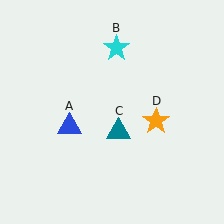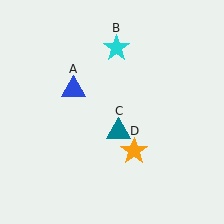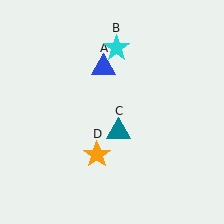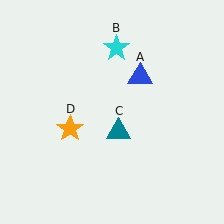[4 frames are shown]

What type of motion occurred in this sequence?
The blue triangle (object A), orange star (object D) rotated clockwise around the center of the scene.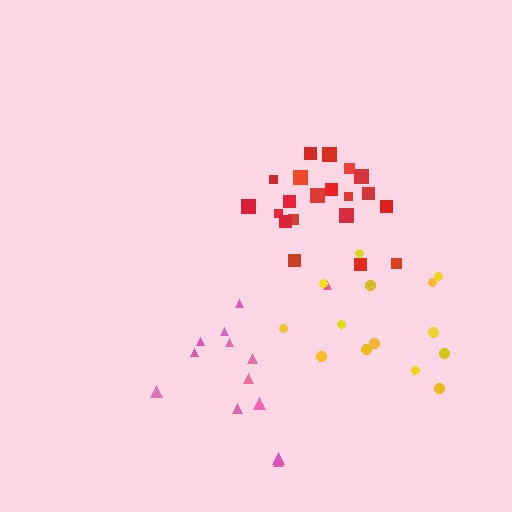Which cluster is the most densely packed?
Red.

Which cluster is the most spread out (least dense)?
Yellow.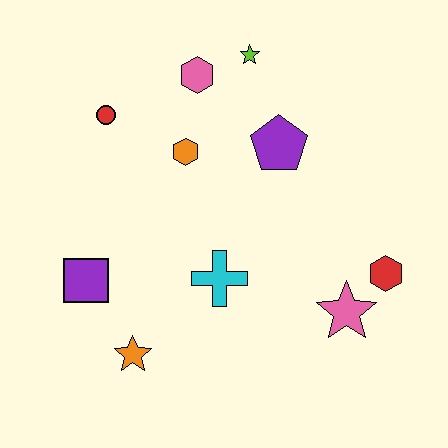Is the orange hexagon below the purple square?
No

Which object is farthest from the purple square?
The red hexagon is farthest from the purple square.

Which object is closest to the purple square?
The orange star is closest to the purple square.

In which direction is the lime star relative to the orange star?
The lime star is above the orange star.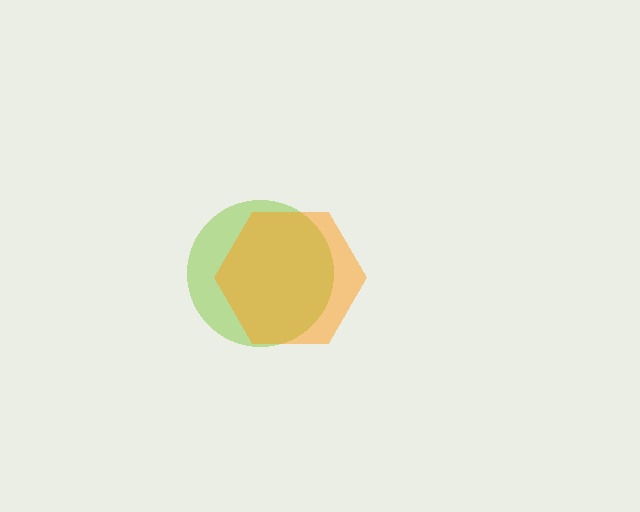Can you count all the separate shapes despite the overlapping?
Yes, there are 2 separate shapes.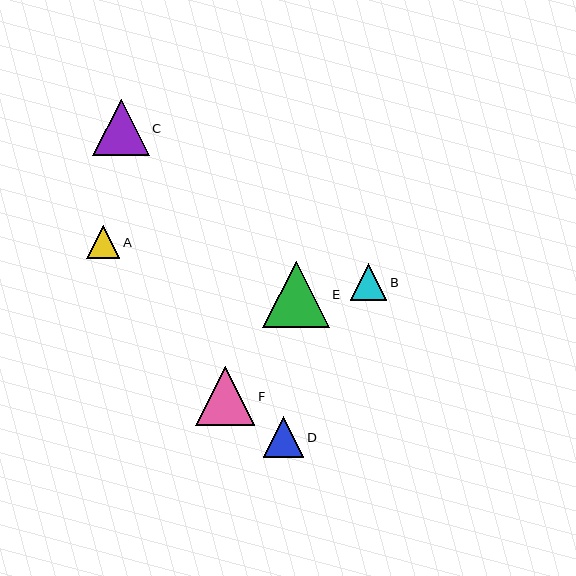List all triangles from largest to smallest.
From largest to smallest: E, F, C, D, B, A.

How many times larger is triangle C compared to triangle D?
Triangle C is approximately 1.4 times the size of triangle D.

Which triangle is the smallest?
Triangle A is the smallest with a size of approximately 33 pixels.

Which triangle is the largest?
Triangle E is the largest with a size of approximately 66 pixels.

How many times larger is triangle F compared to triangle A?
Triangle F is approximately 1.8 times the size of triangle A.